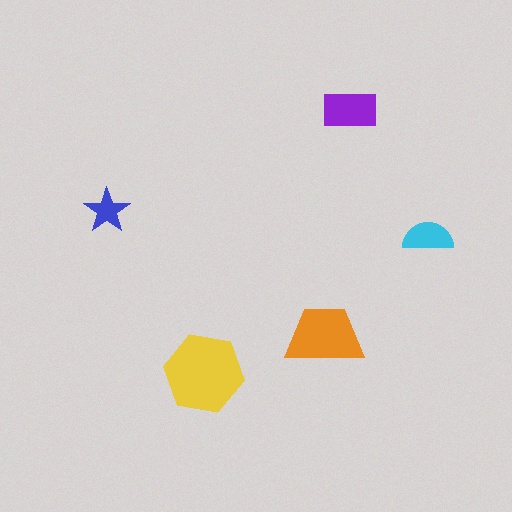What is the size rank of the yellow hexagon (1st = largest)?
1st.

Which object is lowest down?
The yellow hexagon is bottommost.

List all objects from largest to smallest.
The yellow hexagon, the orange trapezoid, the purple rectangle, the cyan semicircle, the blue star.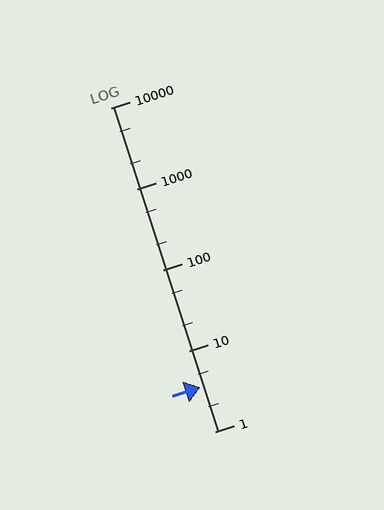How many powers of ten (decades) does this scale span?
The scale spans 4 decades, from 1 to 10000.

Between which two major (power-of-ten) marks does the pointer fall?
The pointer is between 1 and 10.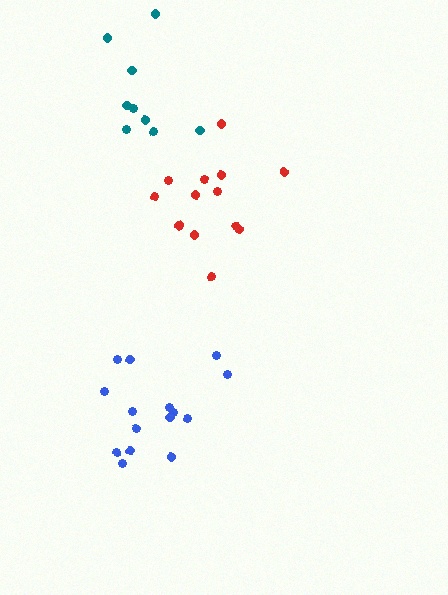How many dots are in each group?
Group 1: 15 dots, Group 2: 13 dots, Group 3: 9 dots (37 total).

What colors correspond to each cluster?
The clusters are colored: blue, red, teal.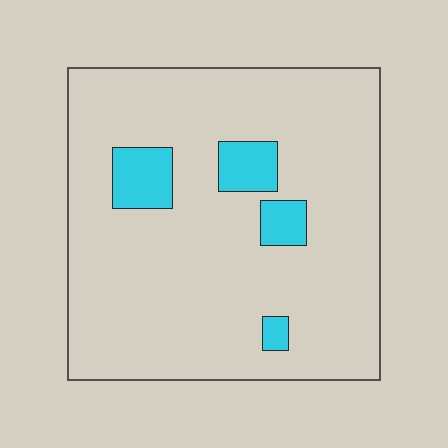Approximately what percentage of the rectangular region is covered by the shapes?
Approximately 10%.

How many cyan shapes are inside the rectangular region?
4.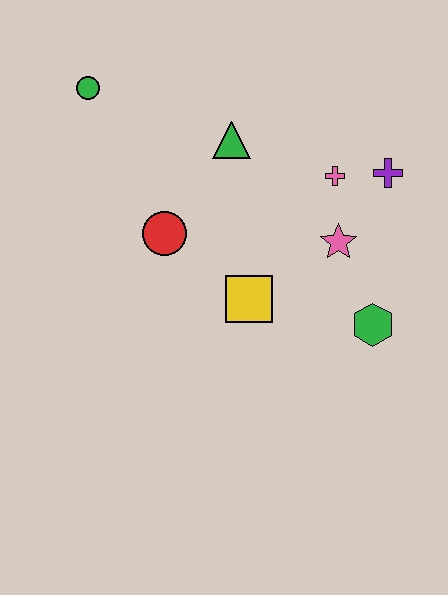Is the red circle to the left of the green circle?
No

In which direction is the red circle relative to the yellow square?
The red circle is to the left of the yellow square.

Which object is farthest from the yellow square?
The green circle is farthest from the yellow square.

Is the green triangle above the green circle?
No